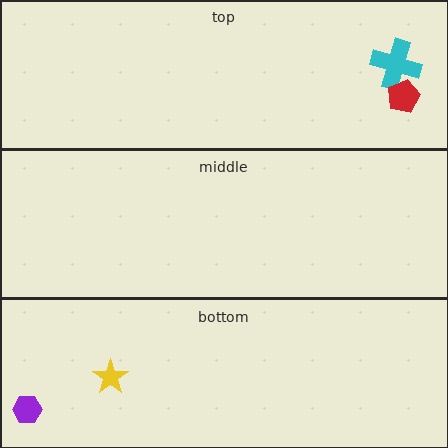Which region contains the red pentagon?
The top region.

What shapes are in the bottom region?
The yellow star, the purple hexagon.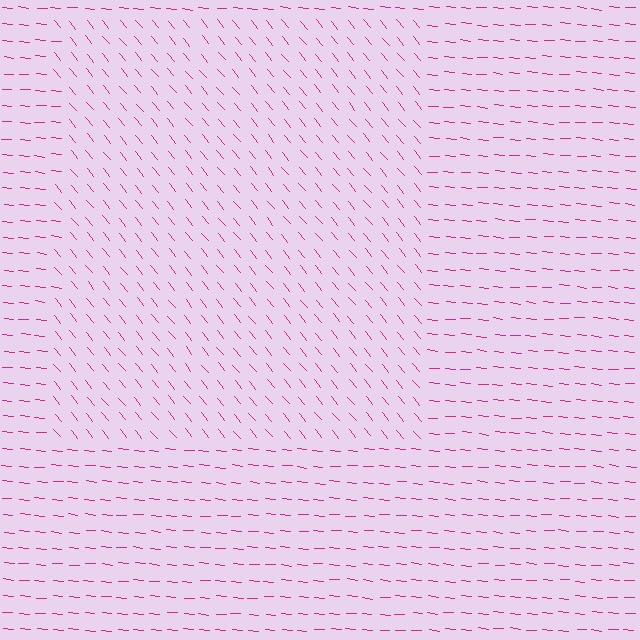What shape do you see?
I see a rectangle.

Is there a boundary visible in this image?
Yes, there is a texture boundary formed by a change in line orientation.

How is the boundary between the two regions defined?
The boundary is defined purely by a change in line orientation (approximately 45 degrees difference). All lines are the same color and thickness.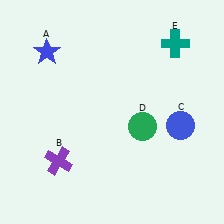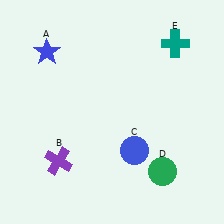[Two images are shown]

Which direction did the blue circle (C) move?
The blue circle (C) moved left.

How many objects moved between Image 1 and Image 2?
2 objects moved between the two images.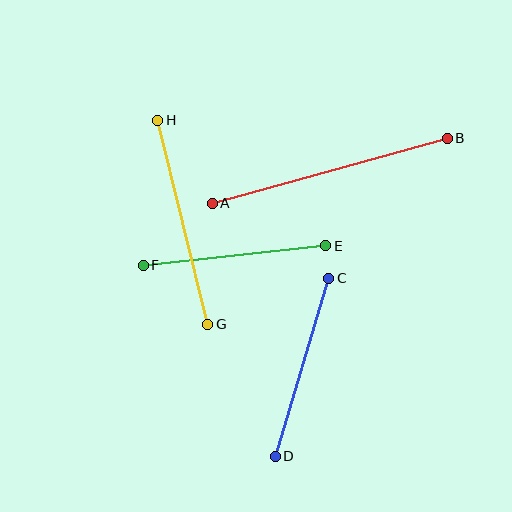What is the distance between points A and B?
The distance is approximately 244 pixels.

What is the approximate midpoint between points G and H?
The midpoint is at approximately (183, 222) pixels.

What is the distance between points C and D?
The distance is approximately 186 pixels.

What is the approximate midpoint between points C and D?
The midpoint is at approximately (302, 367) pixels.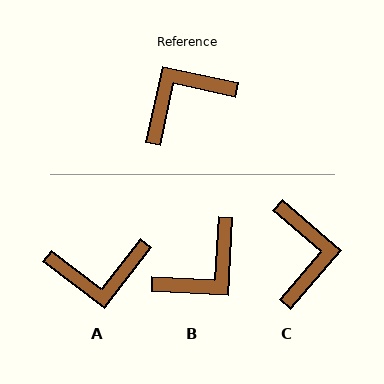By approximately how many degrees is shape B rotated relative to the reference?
Approximately 171 degrees clockwise.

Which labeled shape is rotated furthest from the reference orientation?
B, about 171 degrees away.